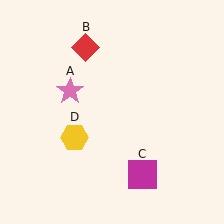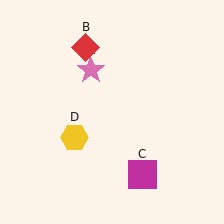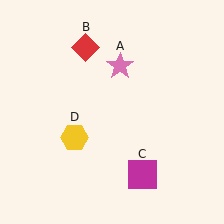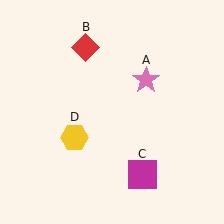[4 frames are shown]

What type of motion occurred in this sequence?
The pink star (object A) rotated clockwise around the center of the scene.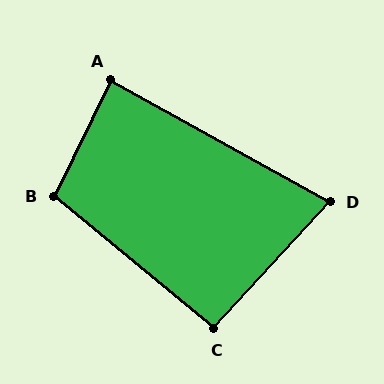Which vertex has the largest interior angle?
B, at approximately 103 degrees.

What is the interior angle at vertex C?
Approximately 93 degrees (approximately right).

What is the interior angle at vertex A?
Approximately 87 degrees (approximately right).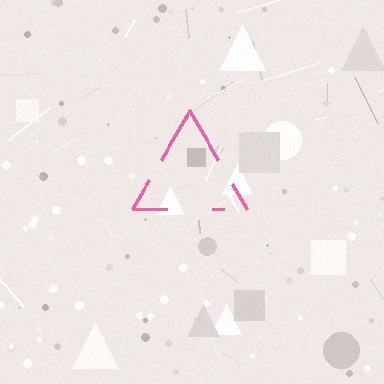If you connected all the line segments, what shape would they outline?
They would outline a triangle.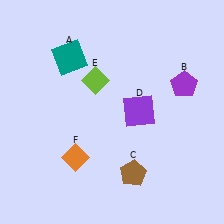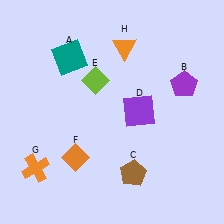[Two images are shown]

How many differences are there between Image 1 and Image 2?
There are 2 differences between the two images.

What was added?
An orange cross (G), an orange triangle (H) were added in Image 2.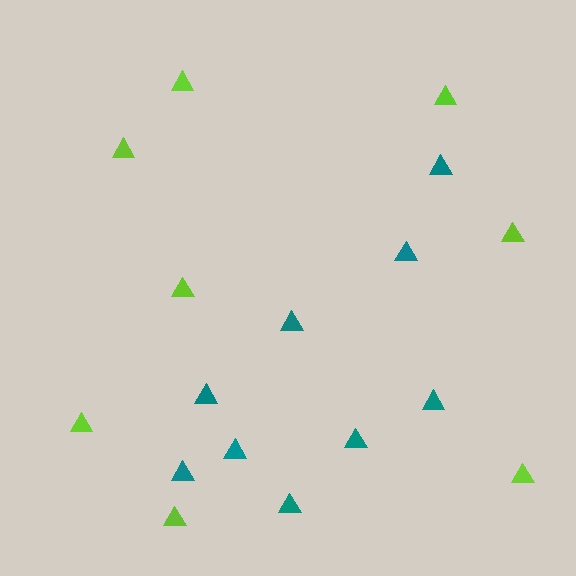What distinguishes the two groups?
There are 2 groups: one group of teal triangles (9) and one group of lime triangles (8).